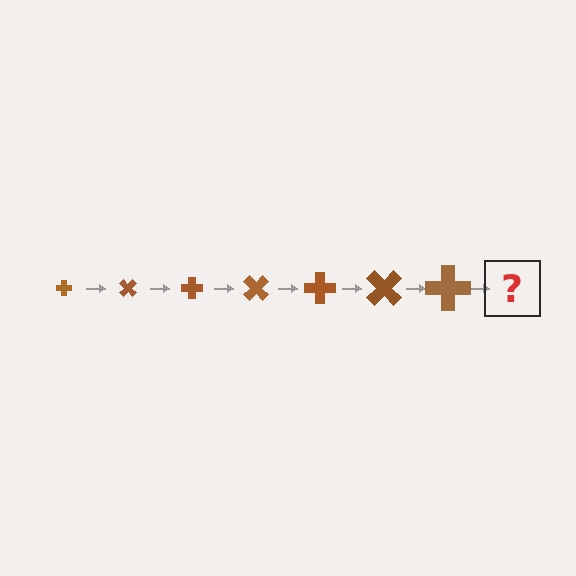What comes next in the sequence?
The next element should be a cross, larger than the previous one and rotated 315 degrees from the start.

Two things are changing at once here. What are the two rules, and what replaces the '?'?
The two rules are that the cross grows larger each step and it rotates 45 degrees each step. The '?' should be a cross, larger than the previous one and rotated 315 degrees from the start.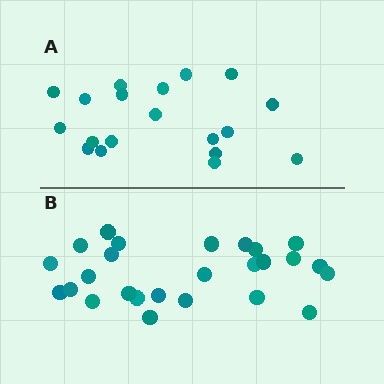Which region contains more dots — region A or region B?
Region B (the bottom region) has more dots.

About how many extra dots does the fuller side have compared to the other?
Region B has roughly 8 or so more dots than region A.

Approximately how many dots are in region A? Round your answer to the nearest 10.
About 20 dots. (The exact count is 19, which rounds to 20.)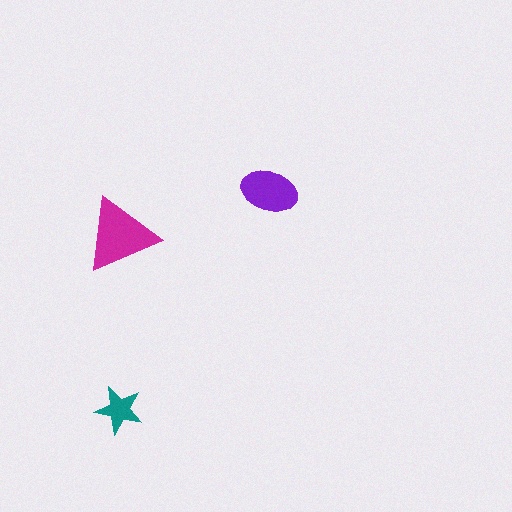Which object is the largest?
The magenta triangle.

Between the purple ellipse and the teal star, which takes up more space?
The purple ellipse.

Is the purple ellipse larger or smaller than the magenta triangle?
Smaller.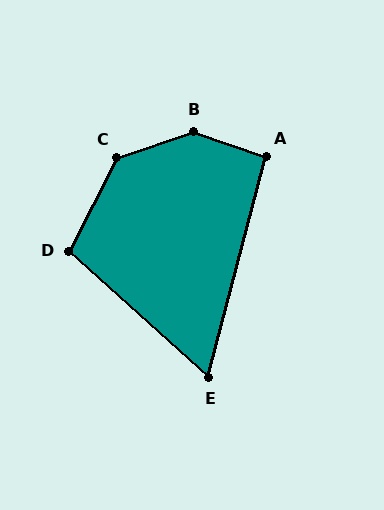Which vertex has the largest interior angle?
B, at approximately 142 degrees.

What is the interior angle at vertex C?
Approximately 135 degrees (obtuse).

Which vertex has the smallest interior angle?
E, at approximately 63 degrees.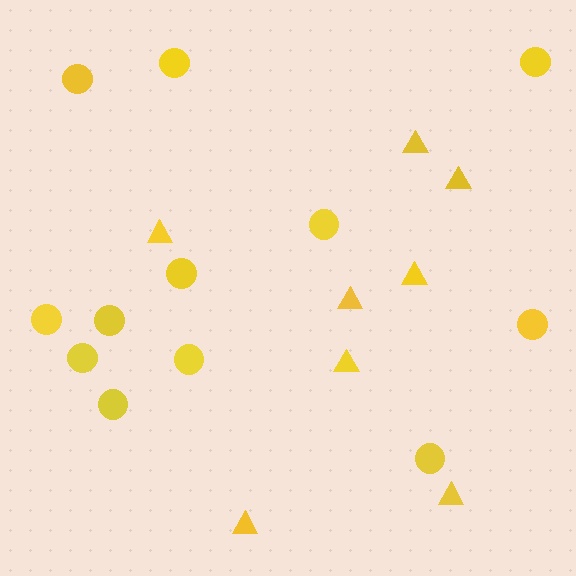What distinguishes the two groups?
There are 2 groups: one group of circles (12) and one group of triangles (8).